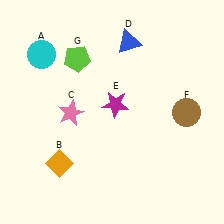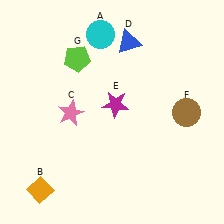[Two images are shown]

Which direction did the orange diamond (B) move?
The orange diamond (B) moved down.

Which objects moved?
The objects that moved are: the cyan circle (A), the orange diamond (B).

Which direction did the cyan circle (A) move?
The cyan circle (A) moved right.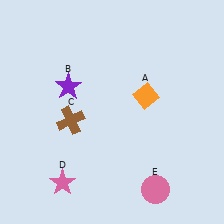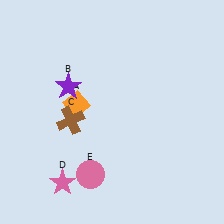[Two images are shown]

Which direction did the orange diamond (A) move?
The orange diamond (A) moved left.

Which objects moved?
The objects that moved are: the orange diamond (A), the pink circle (E).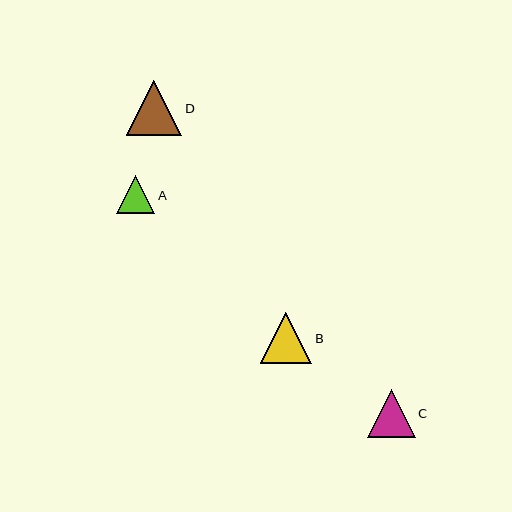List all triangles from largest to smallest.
From largest to smallest: D, B, C, A.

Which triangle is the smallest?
Triangle A is the smallest with a size of approximately 38 pixels.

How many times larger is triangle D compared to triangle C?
Triangle D is approximately 1.2 times the size of triangle C.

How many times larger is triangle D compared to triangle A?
Triangle D is approximately 1.5 times the size of triangle A.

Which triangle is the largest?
Triangle D is the largest with a size of approximately 55 pixels.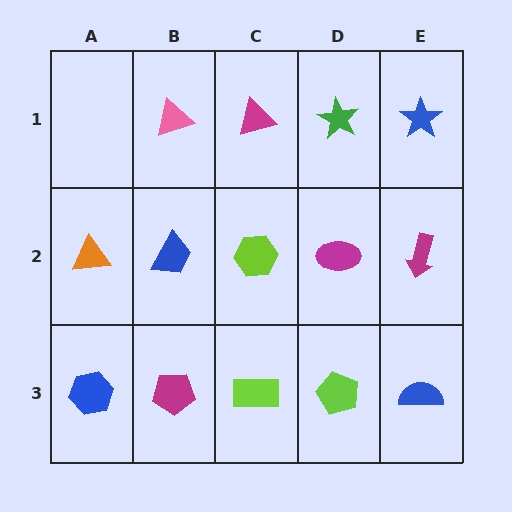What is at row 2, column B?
A blue trapezoid.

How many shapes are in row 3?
5 shapes.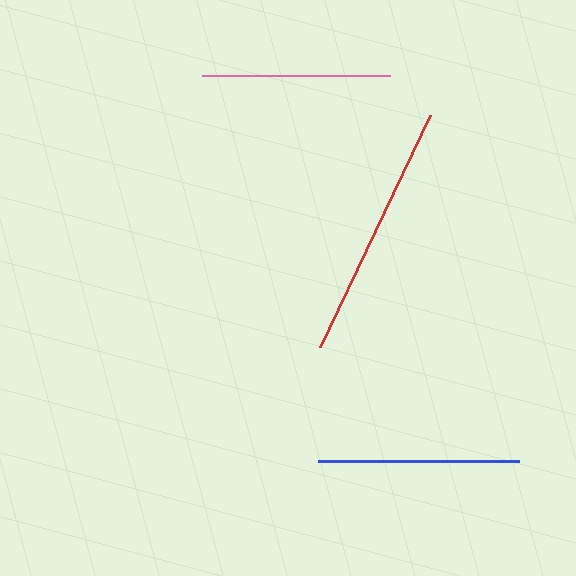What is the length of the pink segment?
The pink segment is approximately 188 pixels long.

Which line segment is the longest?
The red line is the longest at approximately 256 pixels.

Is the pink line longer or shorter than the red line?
The red line is longer than the pink line.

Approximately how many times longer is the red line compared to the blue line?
The red line is approximately 1.3 times the length of the blue line.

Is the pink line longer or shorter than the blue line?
The blue line is longer than the pink line.